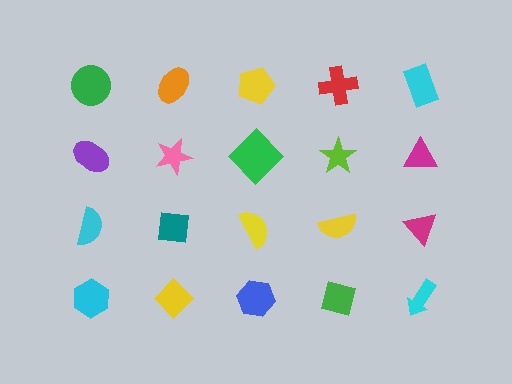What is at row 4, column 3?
A blue hexagon.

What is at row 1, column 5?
A cyan rectangle.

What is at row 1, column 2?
An orange ellipse.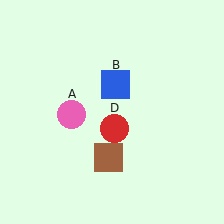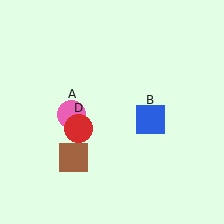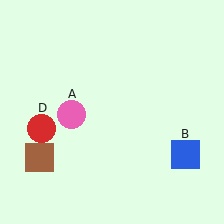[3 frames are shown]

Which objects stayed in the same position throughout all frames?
Pink circle (object A) remained stationary.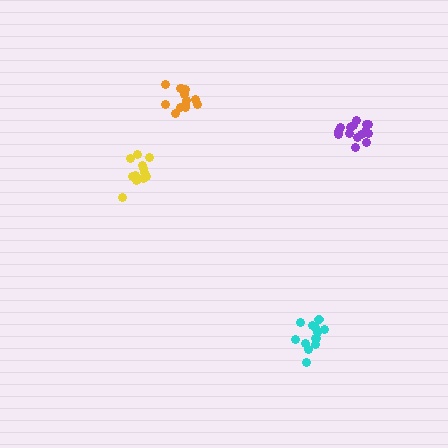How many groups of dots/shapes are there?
There are 4 groups.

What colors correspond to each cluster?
The clusters are colored: orange, cyan, yellow, purple.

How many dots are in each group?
Group 1: 13 dots, Group 2: 13 dots, Group 3: 13 dots, Group 4: 16 dots (55 total).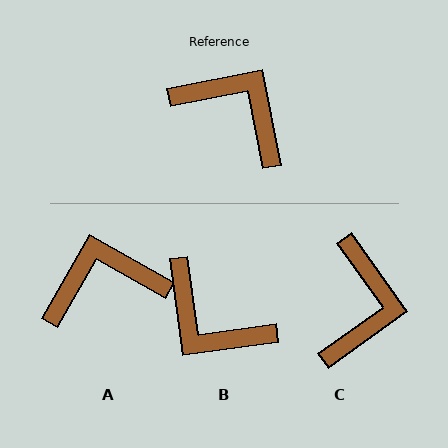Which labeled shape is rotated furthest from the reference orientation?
B, about 177 degrees away.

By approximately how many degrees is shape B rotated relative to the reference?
Approximately 177 degrees counter-clockwise.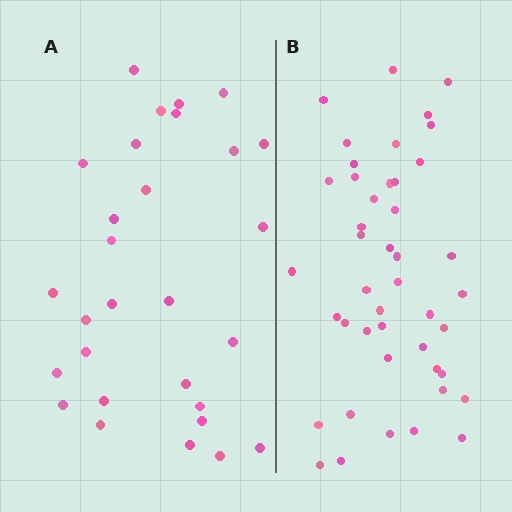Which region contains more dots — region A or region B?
Region B (the right region) has more dots.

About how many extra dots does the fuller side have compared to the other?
Region B has approximately 15 more dots than region A.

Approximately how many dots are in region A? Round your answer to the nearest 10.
About 30 dots. (The exact count is 29, which rounds to 30.)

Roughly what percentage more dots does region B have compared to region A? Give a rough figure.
About 50% more.